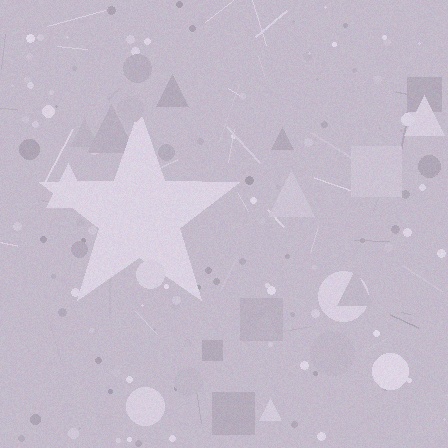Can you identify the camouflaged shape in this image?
The camouflaged shape is a star.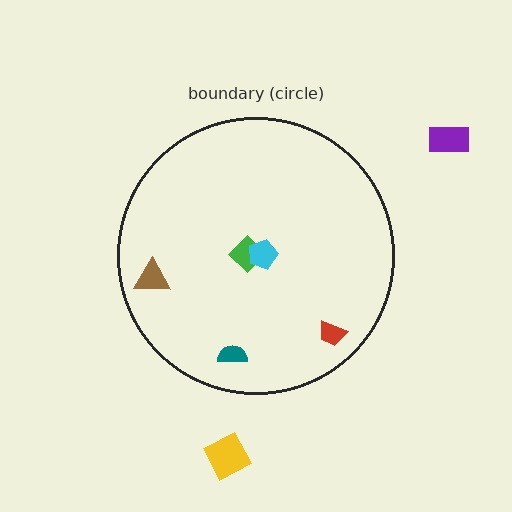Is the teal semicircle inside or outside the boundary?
Inside.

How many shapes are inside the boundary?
5 inside, 2 outside.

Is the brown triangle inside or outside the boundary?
Inside.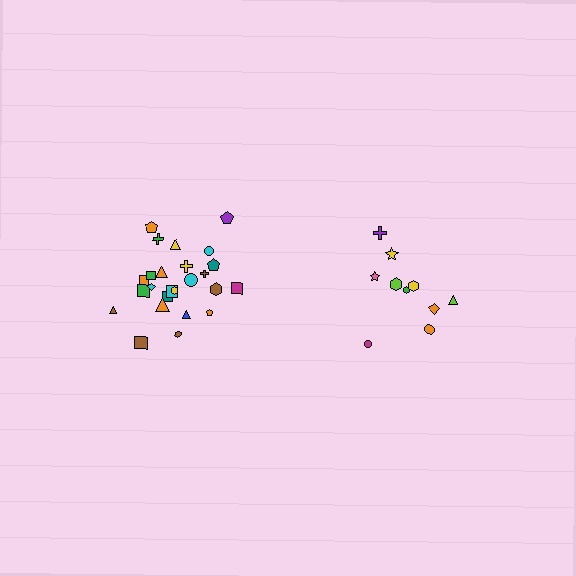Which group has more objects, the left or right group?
The left group.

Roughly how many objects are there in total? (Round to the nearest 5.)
Roughly 35 objects in total.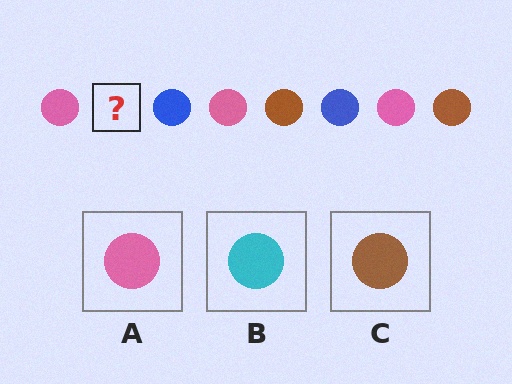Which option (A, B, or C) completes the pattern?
C.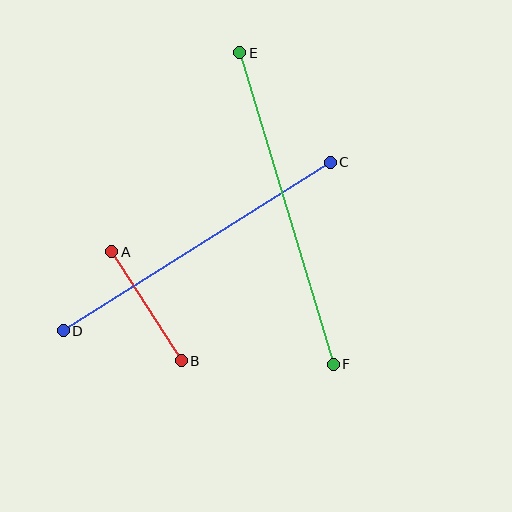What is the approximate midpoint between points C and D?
The midpoint is at approximately (197, 247) pixels.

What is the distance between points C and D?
The distance is approximately 316 pixels.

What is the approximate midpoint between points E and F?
The midpoint is at approximately (287, 209) pixels.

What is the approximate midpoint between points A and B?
The midpoint is at approximately (147, 306) pixels.